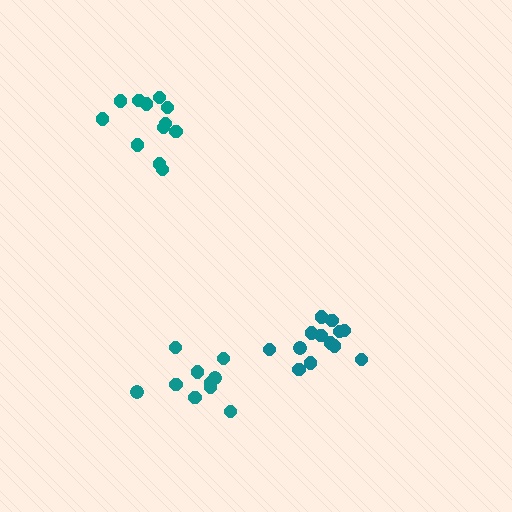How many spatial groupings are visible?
There are 3 spatial groupings.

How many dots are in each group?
Group 1: 12 dots, Group 2: 10 dots, Group 3: 13 dots (35 total).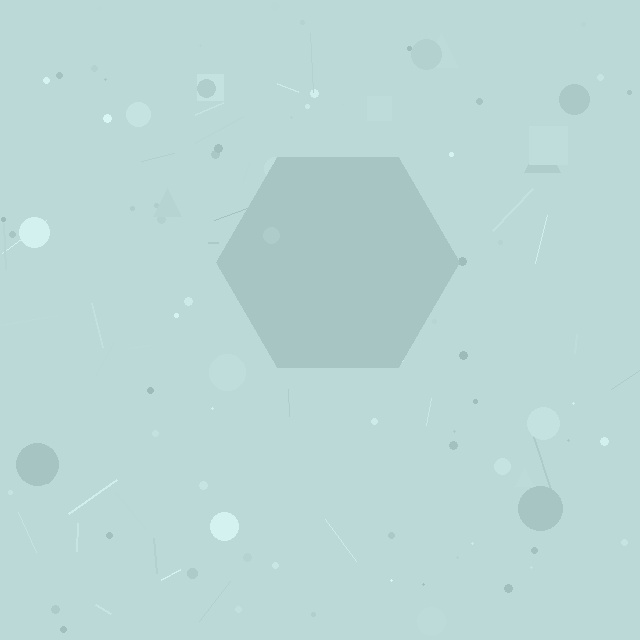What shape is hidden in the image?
A hexagon is hidden in the image.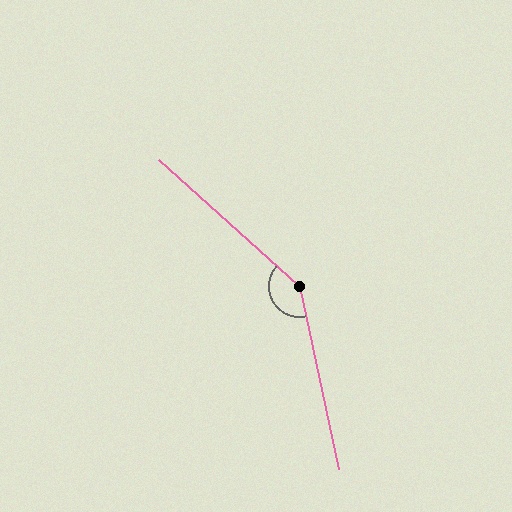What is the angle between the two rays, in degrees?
Approximately 144 degrees.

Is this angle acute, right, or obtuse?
It is obtuse.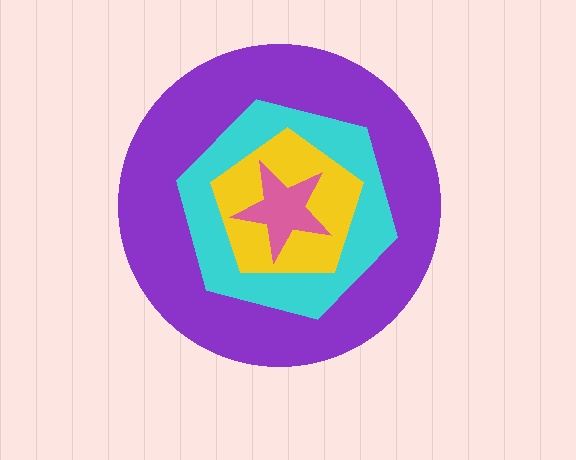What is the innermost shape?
The pink star.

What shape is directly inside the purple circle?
The cyan hexagon.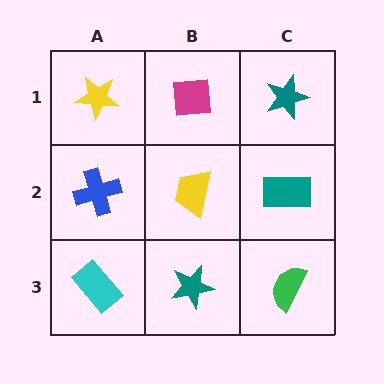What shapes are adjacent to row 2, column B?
A magenta square (row 1, column B), a teal star (row 3, column B), a blue cross (row 2, column A), a teal rectangle (row 2, column C).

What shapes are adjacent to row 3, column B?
A yellow trapezoid (row 2, column B), a cyan rectangle (row 3, column A), a green semicircle (row 3, column C).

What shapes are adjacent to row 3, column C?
A teal rectangle (row 2, column C), a teal star (row 3, column B).